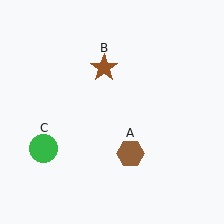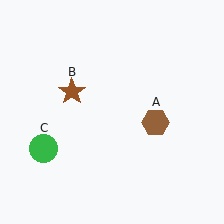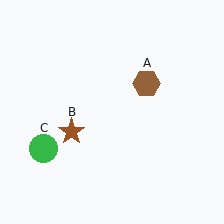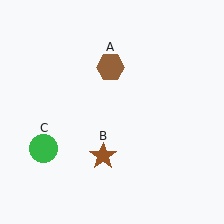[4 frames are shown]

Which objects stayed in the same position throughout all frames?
Green circle (object C) remained stationary.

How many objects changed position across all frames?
2 objects changed position: brown hexagon (object A), brown star (object B).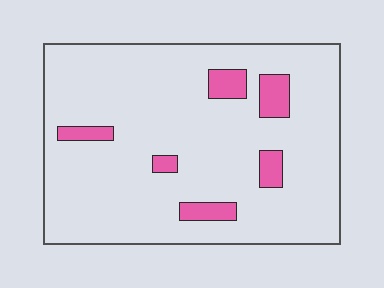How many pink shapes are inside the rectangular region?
6.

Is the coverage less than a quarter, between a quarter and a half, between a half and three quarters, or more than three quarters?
Less than a quarter.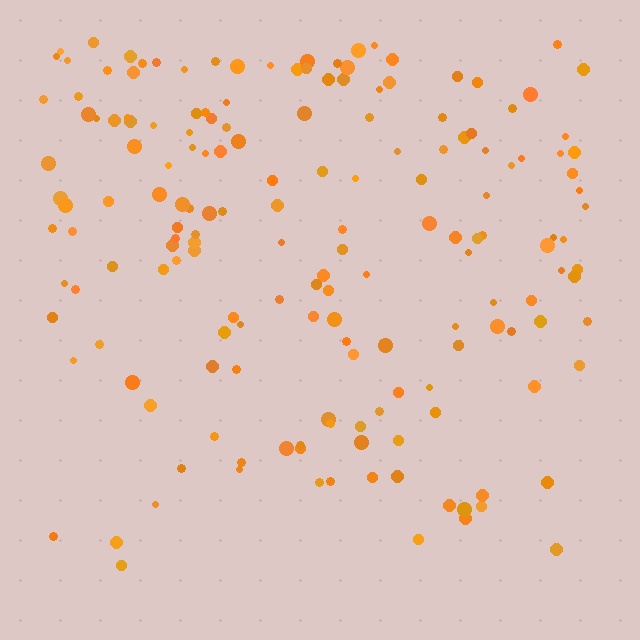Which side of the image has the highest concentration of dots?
The top.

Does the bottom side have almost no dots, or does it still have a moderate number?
Still a moderate number, just noticeably fewer than the top.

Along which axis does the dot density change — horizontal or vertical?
Vertical.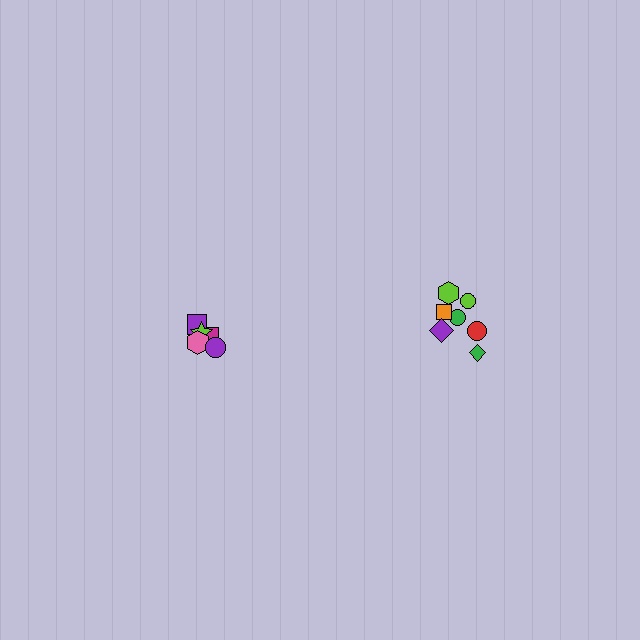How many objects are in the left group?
There are 5 objects.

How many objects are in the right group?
There are 7 objects.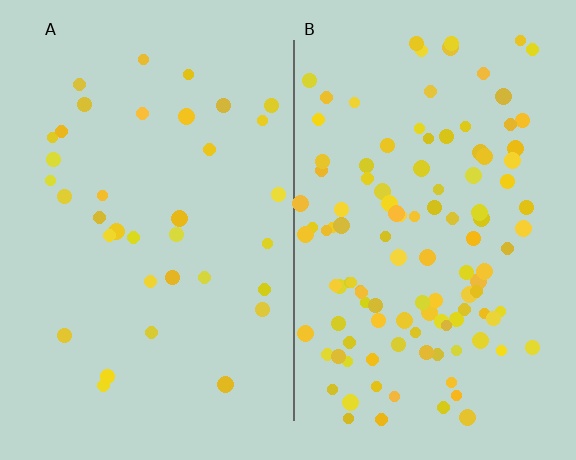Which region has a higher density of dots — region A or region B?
B (the right).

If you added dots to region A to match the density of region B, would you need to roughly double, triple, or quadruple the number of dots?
Approximately triple.